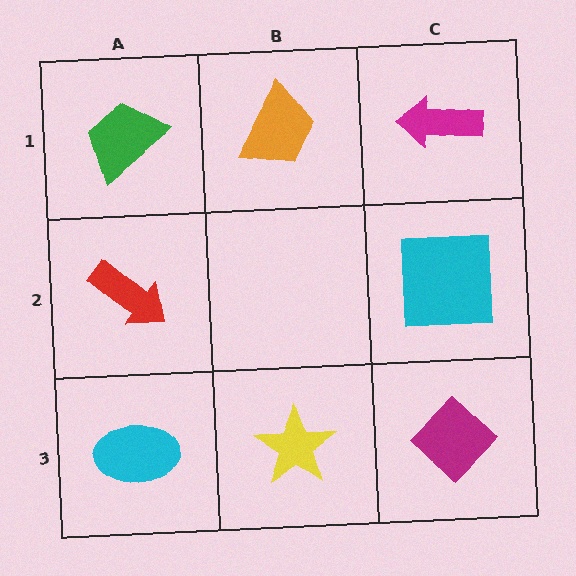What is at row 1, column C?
A magenta arrow.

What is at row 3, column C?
A magenta diamond.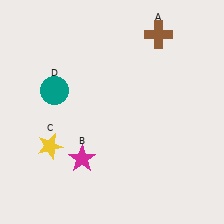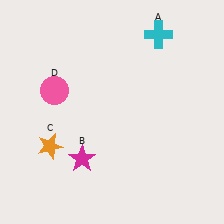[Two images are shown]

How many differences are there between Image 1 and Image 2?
There are 3 differences between the two images.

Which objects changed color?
A changed from brown to cyan. C changed from yellow to orange. D changed from teal to pink.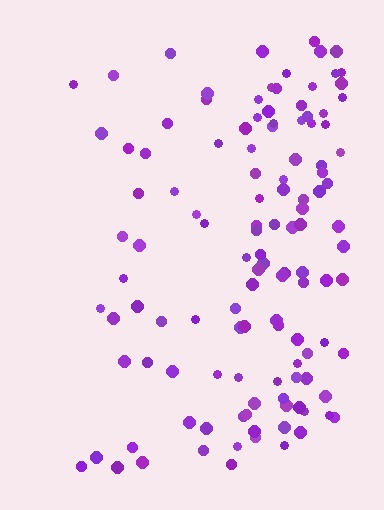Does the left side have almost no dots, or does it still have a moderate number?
Still a moderate number, just noticeably fewer than the right.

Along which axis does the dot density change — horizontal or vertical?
Horizontal.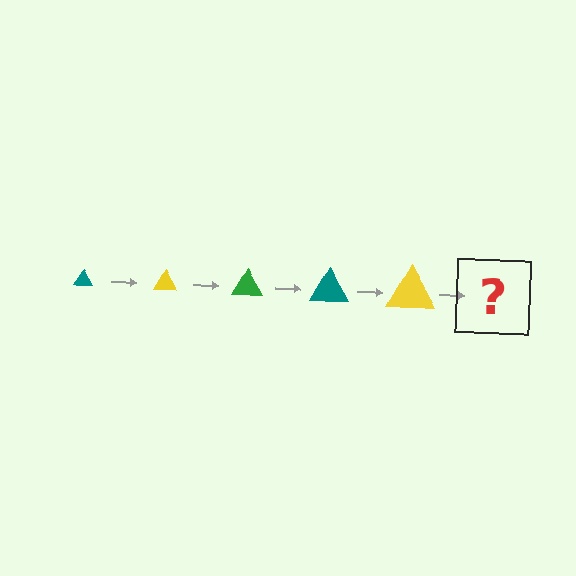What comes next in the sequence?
The next element should be a green triangle, larger than the previous one.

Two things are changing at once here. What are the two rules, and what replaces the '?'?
The two rules are that the triangle grows larger each step and the color cycles through teal, yellow, and green. The '?' should be a green triangle, larger than the previous one.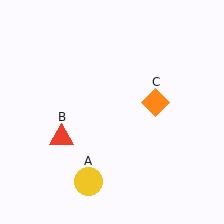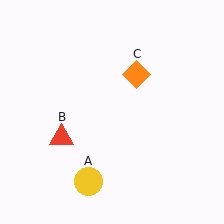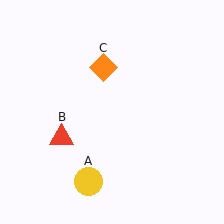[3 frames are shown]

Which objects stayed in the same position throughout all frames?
Yellow circle (object A) and red triangle (object B) remained stationary.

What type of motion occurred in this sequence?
The orange diamond (object C) rotated counterclockwise around the center of the scene.